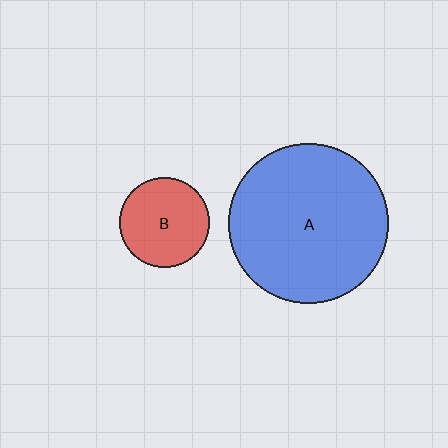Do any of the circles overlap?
No, none of the circles overlap.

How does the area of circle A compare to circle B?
Approximately 3.2 times.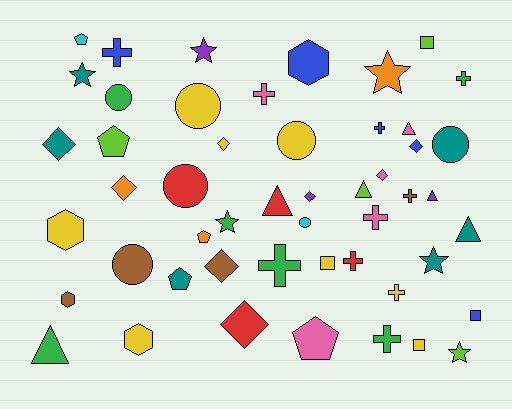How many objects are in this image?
There are 50 objects.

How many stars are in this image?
There are 6 stars.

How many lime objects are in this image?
There are 4 lime objects.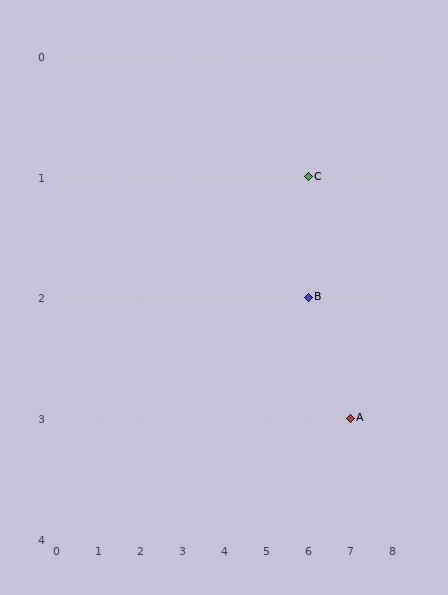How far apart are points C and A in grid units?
Points C and A are 1 column and 2 rows apart (about 2.2 grid units diagonally).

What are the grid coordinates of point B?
Point B is at grid coordinates (6, 2).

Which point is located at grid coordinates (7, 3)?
Point A is at (7, 3).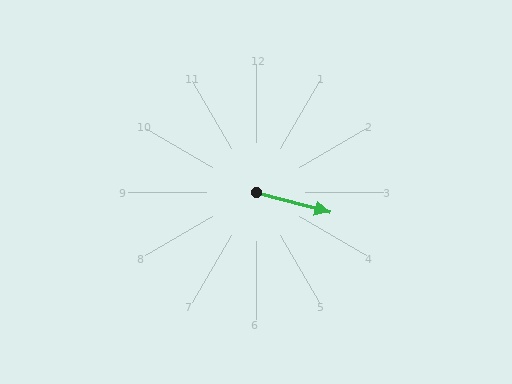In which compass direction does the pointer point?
East.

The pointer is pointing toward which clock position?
Roughly 4 o'clock.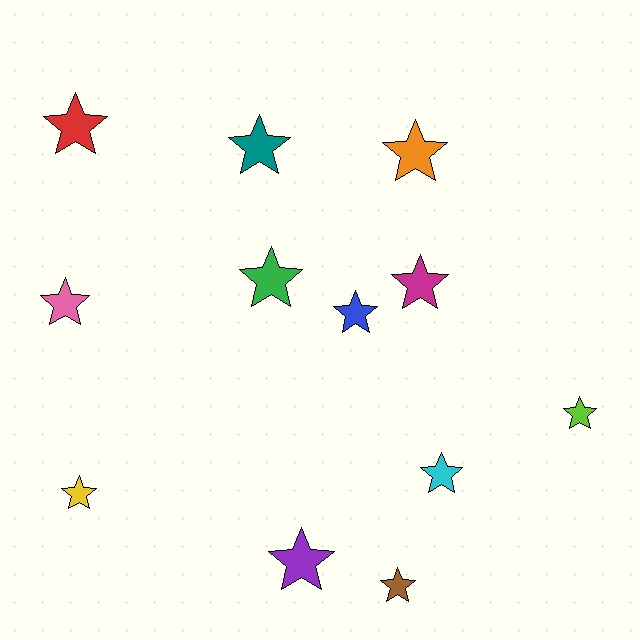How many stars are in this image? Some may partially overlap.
There are 12 stars.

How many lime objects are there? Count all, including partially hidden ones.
There is 1 lime object.